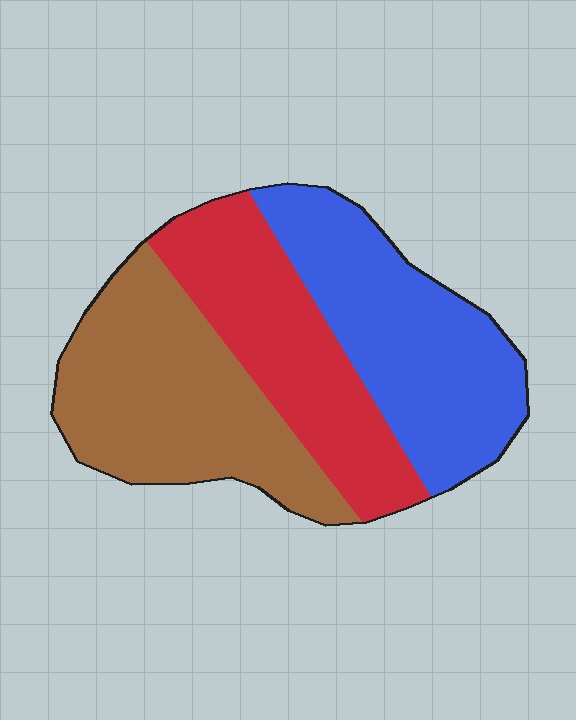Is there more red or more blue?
Blue.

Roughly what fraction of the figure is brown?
Brown covers about 35% of the figure.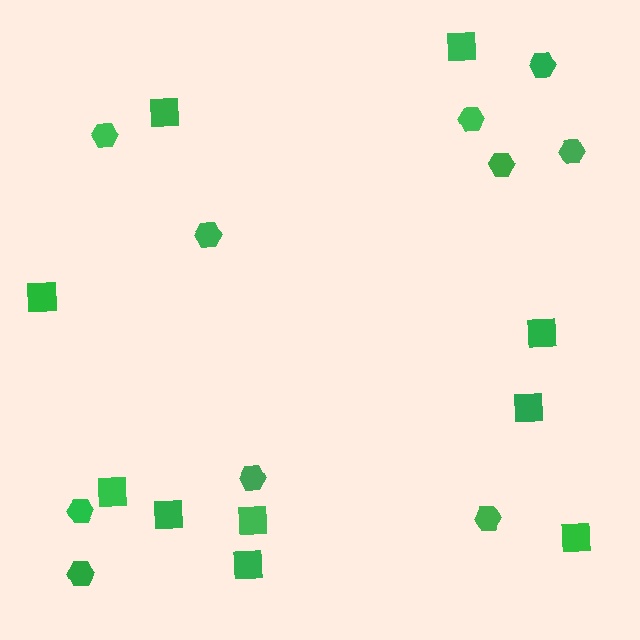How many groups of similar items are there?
There are 2 groups: one group of squares (10) and one group of hexagons (10).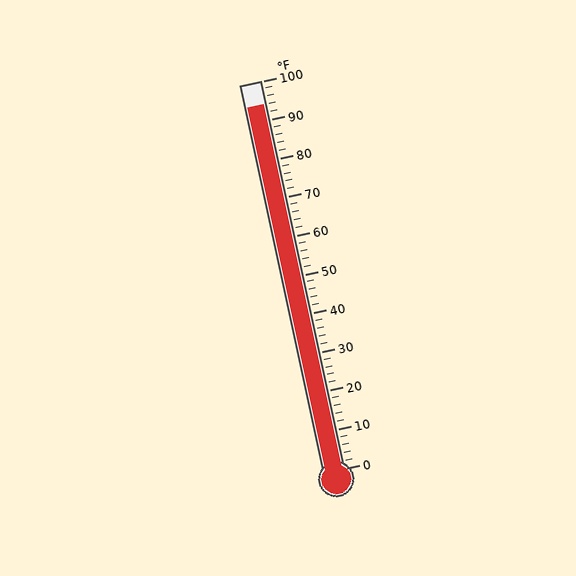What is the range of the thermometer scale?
The thermometer scale ranges from 0°F to 100°F.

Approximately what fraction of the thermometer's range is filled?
The thermometer is filled to approximately 95% of its range.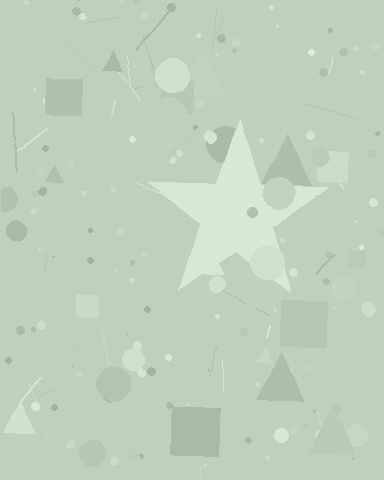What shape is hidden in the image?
A star is hidden in the image.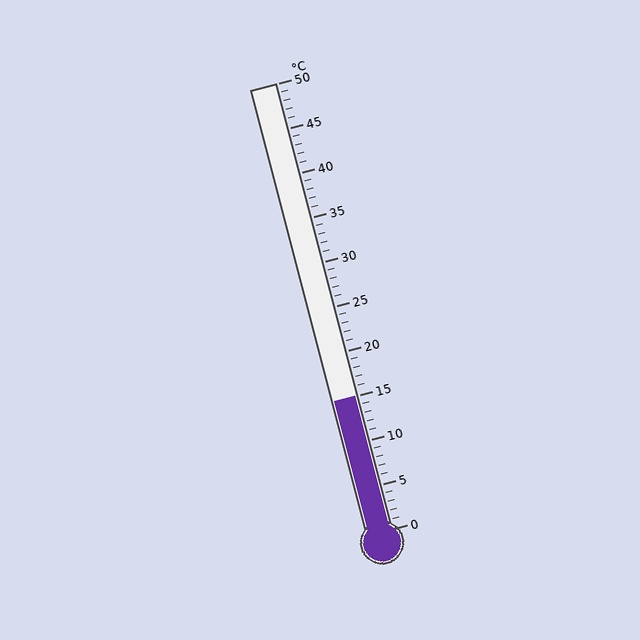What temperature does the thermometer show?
The thermometer shows approximately 15°C.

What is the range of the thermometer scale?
The thermometer scale ranges from 0°C to 50°C.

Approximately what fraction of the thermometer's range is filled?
The thermometer is filled to approximately 30% of its range.